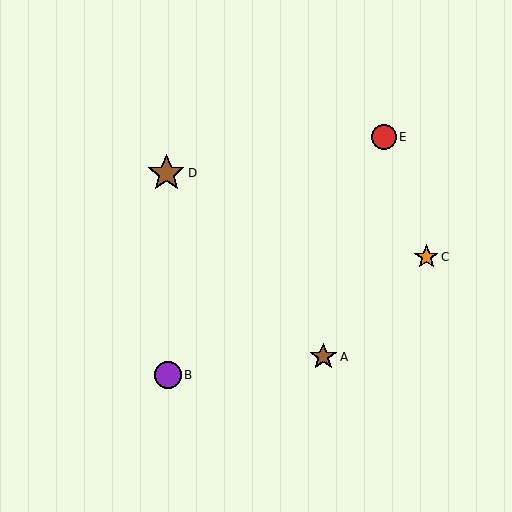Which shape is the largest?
The brown star (labeled D) is the largest.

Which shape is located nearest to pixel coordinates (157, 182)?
The brown star (labeled D) at (166, 173) is nearest to that location.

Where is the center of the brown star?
The center of the brown star is at (323, 357).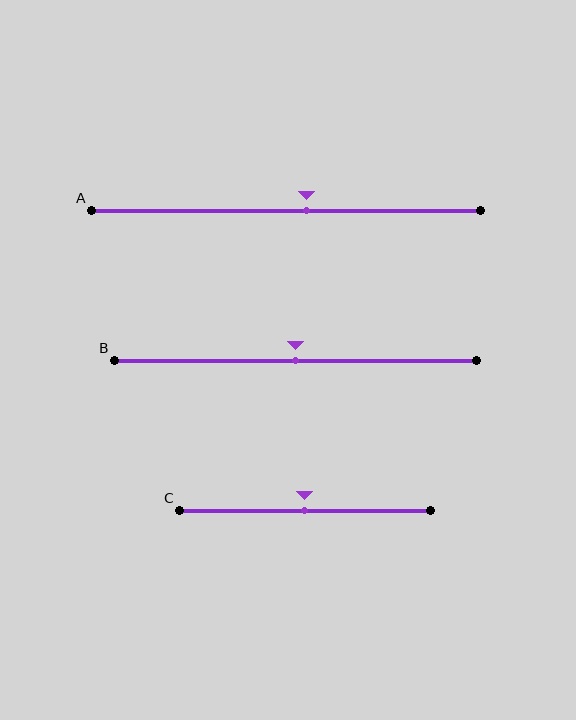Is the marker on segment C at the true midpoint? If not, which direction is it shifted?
Yes, the marker on segment C is at the true midpoint.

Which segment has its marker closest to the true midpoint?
Segment B has its marker closest to the true midpoint.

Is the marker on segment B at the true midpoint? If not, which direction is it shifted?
Yes, the marker on segment B is at the true midpoint.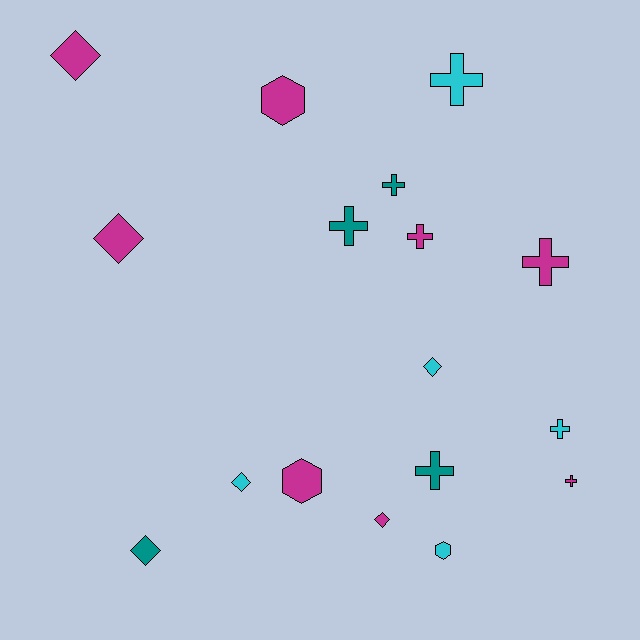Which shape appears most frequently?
Cross, with 8 objects.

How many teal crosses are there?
There are 3 teal crosses.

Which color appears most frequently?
Magenta, with 8 objects.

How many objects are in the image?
There are 17 objects.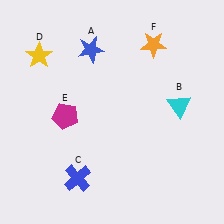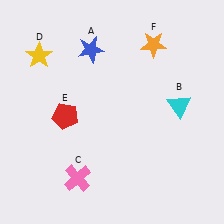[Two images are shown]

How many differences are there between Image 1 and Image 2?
There are 2 differences between the two images.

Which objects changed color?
C changed from blue to pink. E changed from magenta to red.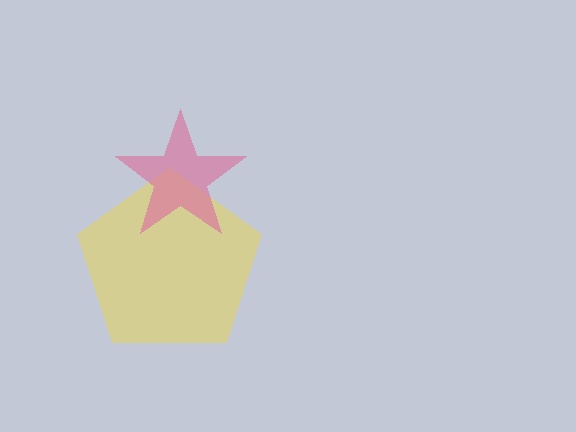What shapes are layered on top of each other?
The layered shapes are: a yellow pentagon, a pink star.